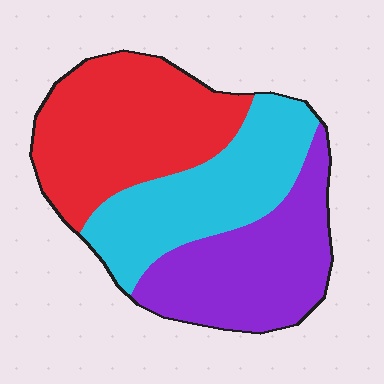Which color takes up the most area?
Red, at roughly 40%.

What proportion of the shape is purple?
Purple takes up about one third (1/3) of the shape.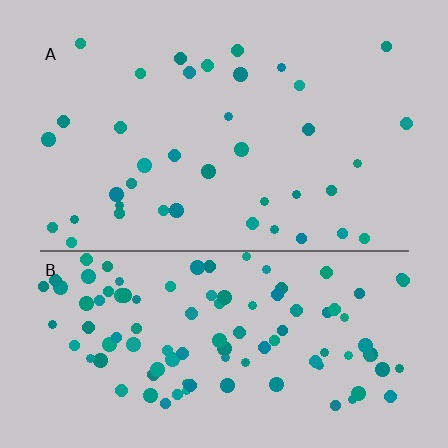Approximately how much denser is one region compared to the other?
Approximately 2.7× — region B over region A.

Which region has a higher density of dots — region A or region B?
B (the bottom).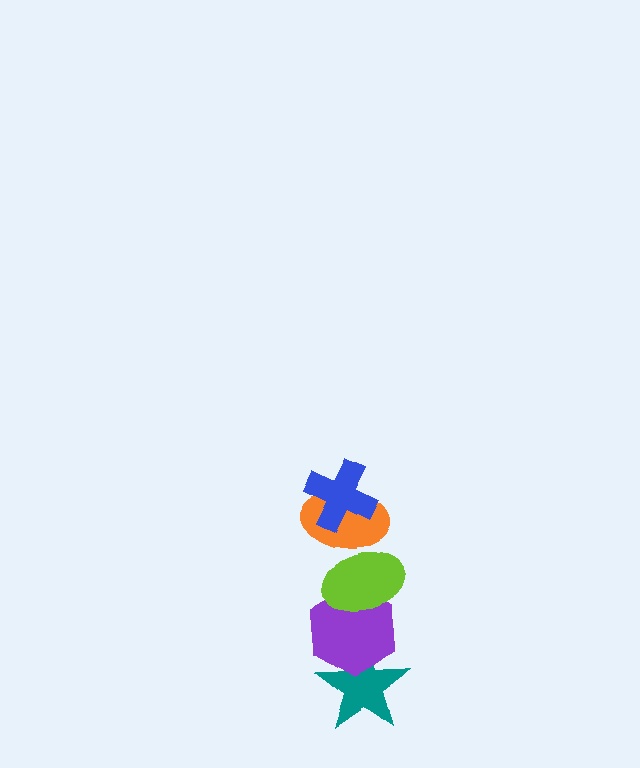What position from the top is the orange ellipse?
The orange ellipse is 2nd from the top.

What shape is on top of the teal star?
The purple hexagon is on top of the teal star.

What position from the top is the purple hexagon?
The purple hexagon is 4th from the top.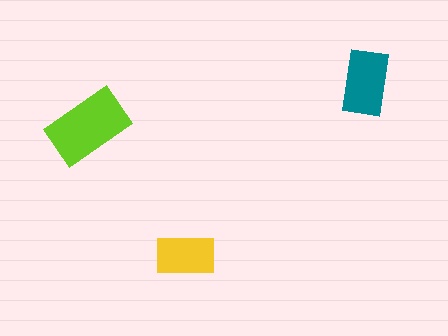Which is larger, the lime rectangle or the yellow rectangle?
The lime one.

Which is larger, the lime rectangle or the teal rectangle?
The lime one.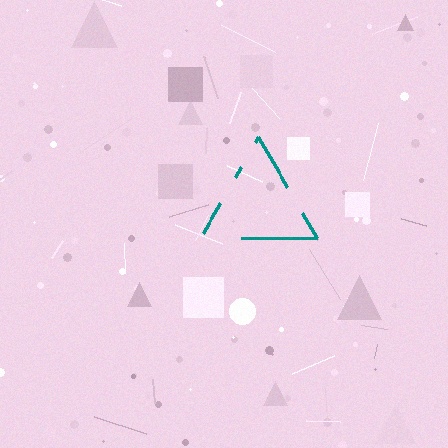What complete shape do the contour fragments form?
The contour fragments form a triangle.